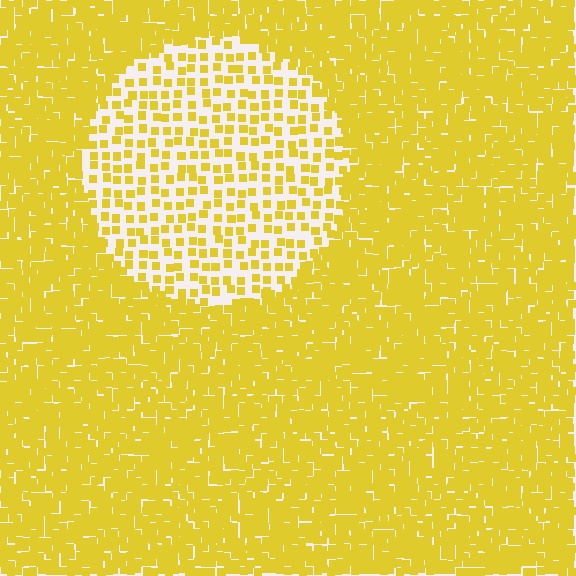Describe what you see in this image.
The image contains small yellow elements arranged at two different densities. A circle-shaped region is visible where the elements are less densely packed than the surrounding area.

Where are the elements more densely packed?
The elements are more densely packed outside the circle boundary.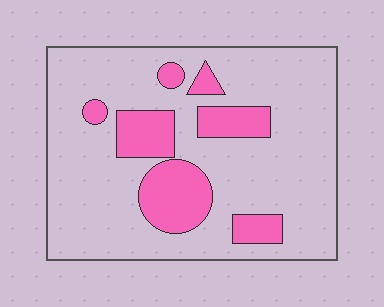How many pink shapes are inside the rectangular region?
7.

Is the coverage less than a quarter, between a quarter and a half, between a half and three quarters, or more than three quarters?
Less than a quarter.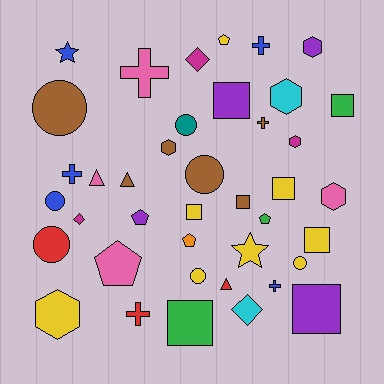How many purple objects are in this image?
There are 4 purple objects.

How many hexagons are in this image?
There are 6 hexagons.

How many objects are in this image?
There are 40 objects.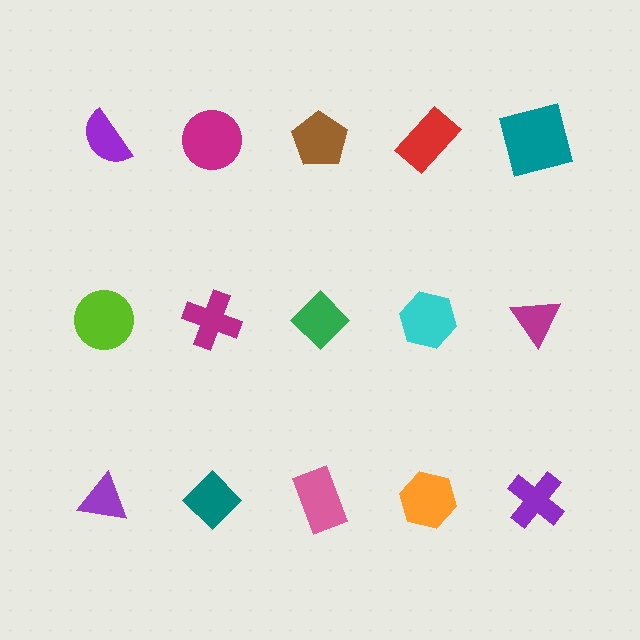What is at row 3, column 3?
A pink rectangle.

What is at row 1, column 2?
A magenta circle.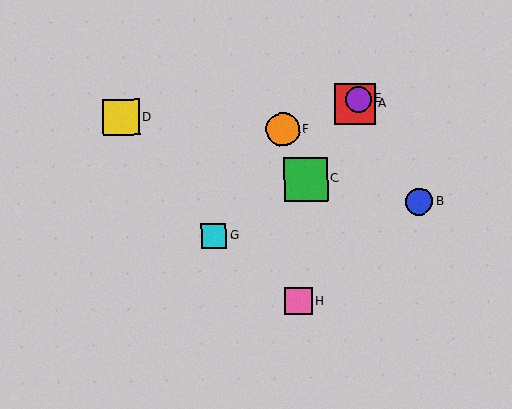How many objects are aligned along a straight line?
3 objects (A, C, E) are aligned along a straight line.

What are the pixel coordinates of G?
Object G is at (214, 236).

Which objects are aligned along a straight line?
Objects A, C, E are aligned along a straight line.